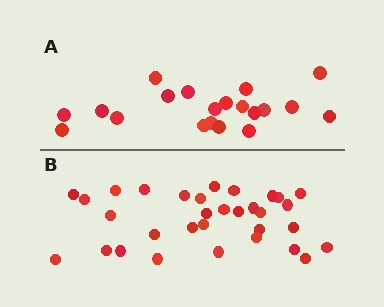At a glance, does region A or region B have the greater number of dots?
Region B (the bottom region) has more dots.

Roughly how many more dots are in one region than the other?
Region B has roughly 12 or so more dots than region A.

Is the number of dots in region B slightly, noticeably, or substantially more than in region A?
Region B has substantially more. The ratio is roughly 1.6 to 1.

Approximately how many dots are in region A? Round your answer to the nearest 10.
About 20 dots.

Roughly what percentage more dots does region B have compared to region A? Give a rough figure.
About 60% more.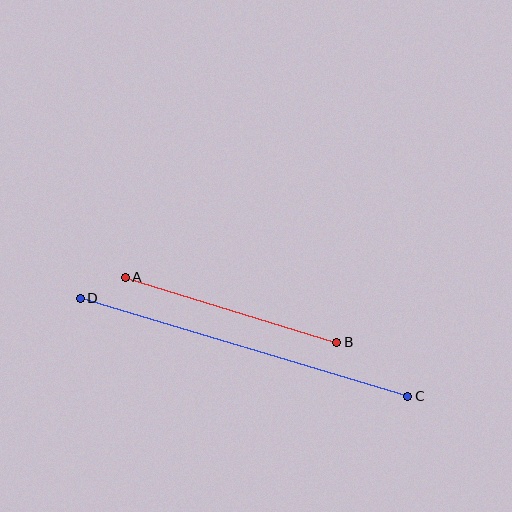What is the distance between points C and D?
The distance is approximately 342 pixels.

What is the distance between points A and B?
The distance is approximately 221 pixels.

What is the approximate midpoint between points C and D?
The midpoint is at approximately (244, 347) pixels.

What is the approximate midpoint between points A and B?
The midpoint is at approximately (231, 310) pixels.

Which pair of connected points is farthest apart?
Points C and D are farthest apart.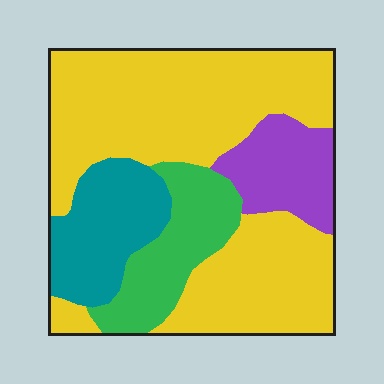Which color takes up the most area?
Yellow, at roughly 60%.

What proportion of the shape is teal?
Teal covers 15% of the shape.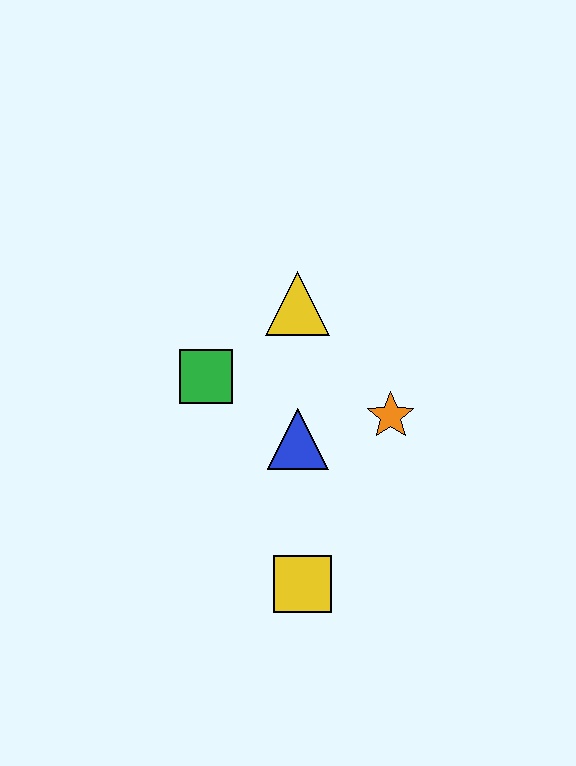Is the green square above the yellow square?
Yes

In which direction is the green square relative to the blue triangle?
The green square is to the left of the blue triangle.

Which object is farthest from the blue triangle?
The yellow square is farthest from the blue triangle.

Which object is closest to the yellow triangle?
The green square is closest to the yellow triangle.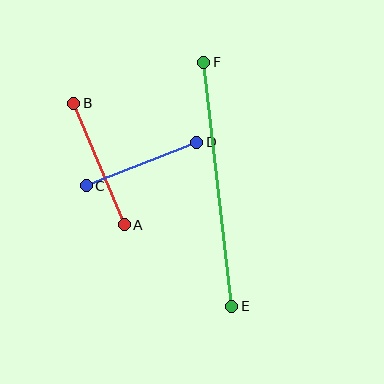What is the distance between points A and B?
The distance is approximately 131 pixels.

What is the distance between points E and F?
The distance is approximately 246 pixels.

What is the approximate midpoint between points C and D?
The midpoint is at approximately (141, 164) pixels.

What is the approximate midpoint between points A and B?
The midpoint is at approximately (99, 164) pixels.